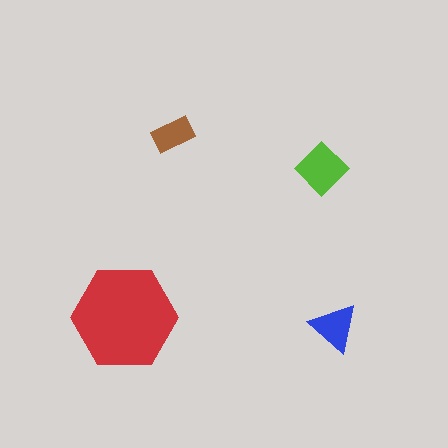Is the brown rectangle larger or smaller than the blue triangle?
Smaller.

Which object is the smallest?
The brown rectangle.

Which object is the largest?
The red hexagon.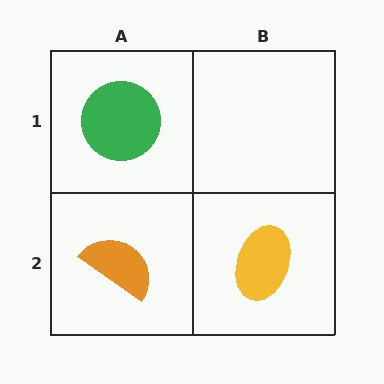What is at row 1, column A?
A green circle.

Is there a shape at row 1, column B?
No, that cell is empty.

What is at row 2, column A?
An orange semicircle.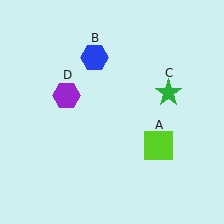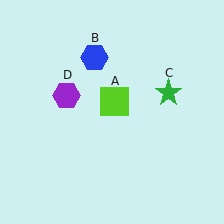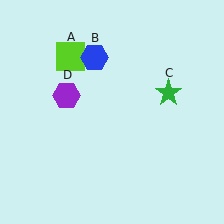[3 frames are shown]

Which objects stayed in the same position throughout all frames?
Blue hexagon (object B) and green star (object C) and purple hexagon (object D) remained stationary.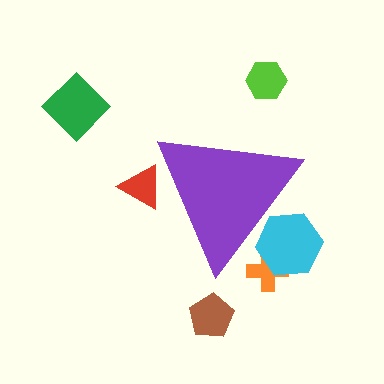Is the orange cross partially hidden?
Yes, the orange cross is partially hidden behind the purple triangle.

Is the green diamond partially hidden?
No, the green diamond is fully visible.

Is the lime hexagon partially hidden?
No, the lime hexagon is fully visible.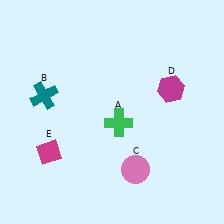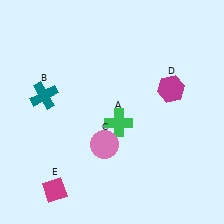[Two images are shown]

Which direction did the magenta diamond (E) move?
The magenta diamond (E) moved down.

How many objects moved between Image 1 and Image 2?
2 objects moved between the two images.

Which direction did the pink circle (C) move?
The pink circle (C) moved left.